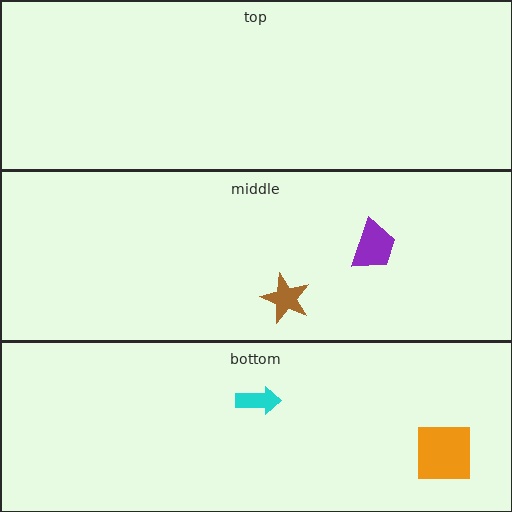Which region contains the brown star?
The middle region.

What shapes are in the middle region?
The purple trapezoid, the brown star.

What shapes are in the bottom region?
The cyan arrow, the orange square.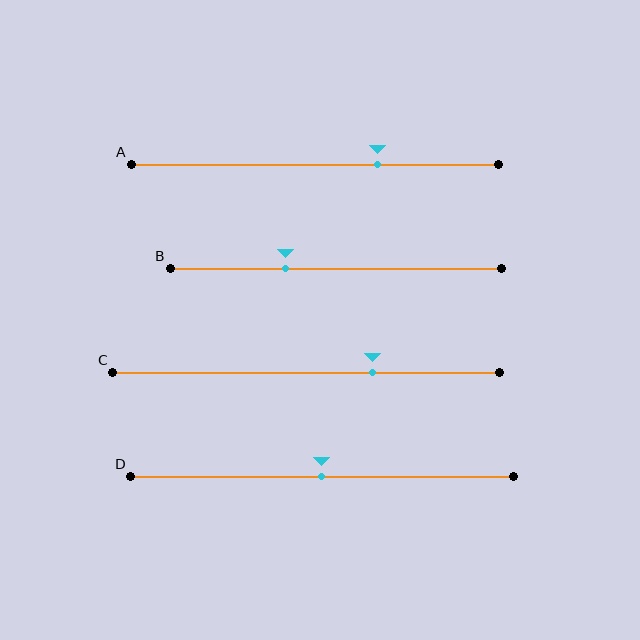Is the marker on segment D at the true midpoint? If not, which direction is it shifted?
Yes, the marker on segment D is at the true midpoint.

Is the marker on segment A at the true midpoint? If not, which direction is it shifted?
No, the marker on segment A is shifted to the right by about 17% of the segment length.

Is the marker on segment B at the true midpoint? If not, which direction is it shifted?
No, the marker on segment B is shifted to the left by about 15% of the segment length.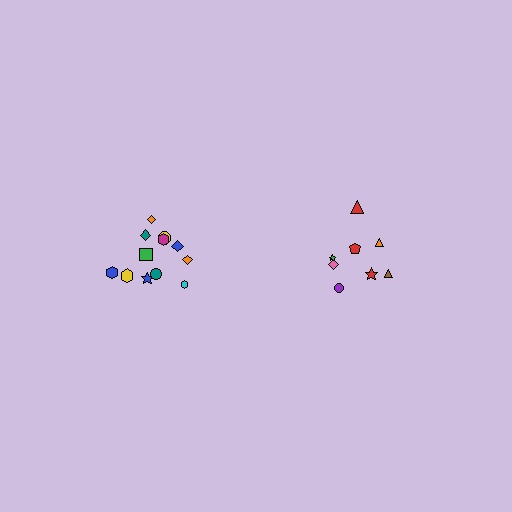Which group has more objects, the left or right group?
The left group.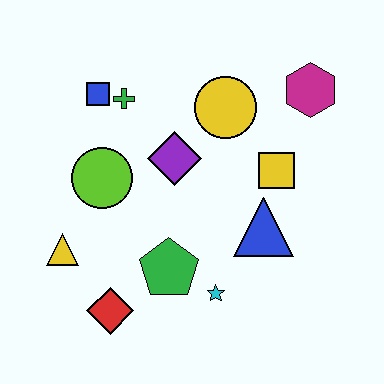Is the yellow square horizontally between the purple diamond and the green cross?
No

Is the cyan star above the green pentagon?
No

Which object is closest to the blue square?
The green cross is closest to the blue square.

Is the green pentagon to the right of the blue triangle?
No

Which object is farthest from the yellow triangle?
The magenta hexagon is farthest from the yellow triangle.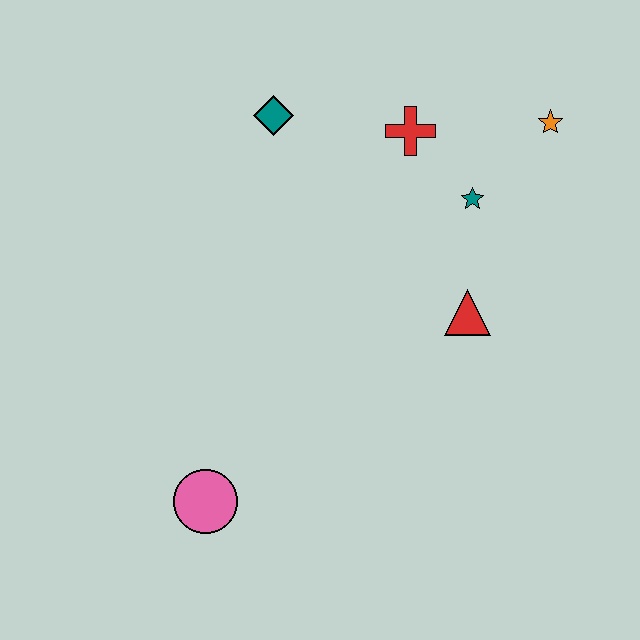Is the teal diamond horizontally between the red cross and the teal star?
No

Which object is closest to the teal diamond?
The red cross is closest to the teal diamond.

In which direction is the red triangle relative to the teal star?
The red triangle is below the teal star.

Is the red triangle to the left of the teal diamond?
No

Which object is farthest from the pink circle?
The orange star is farthest from the pink circle.